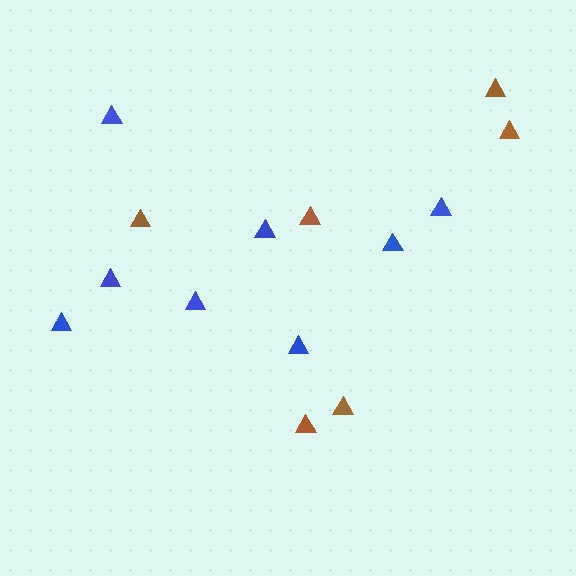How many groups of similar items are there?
There are 2 groups: one group of brown triangles (6) and one group of blue triangles (8).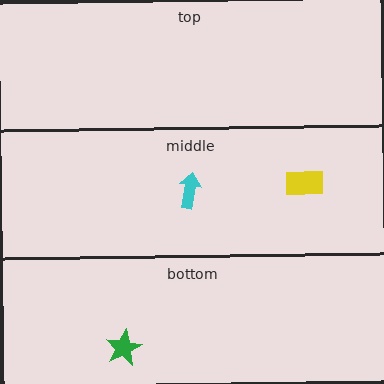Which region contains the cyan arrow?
The middle region.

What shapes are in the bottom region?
The green star.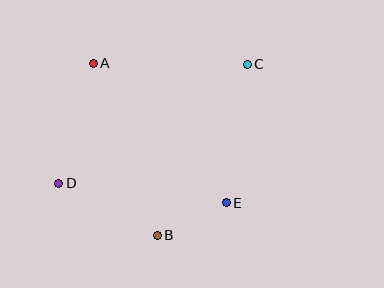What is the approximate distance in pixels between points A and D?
The distance between A and D is approximately 125 pixels.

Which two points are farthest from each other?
Points C and D are farthest from each other.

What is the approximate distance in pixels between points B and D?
The distance between B and D is approximately 111 pixels.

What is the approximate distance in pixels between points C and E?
The distance between C and E is approximately 140 pixels.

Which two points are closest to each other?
Points B and E are closest to each other.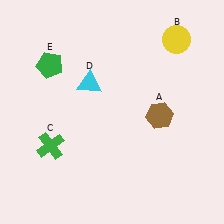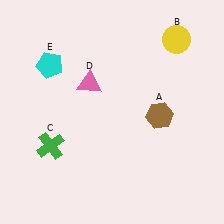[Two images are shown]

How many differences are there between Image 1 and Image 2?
There are 2 differences between the two images.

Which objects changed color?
D changed from cyan to pink. E changed from green to cyan.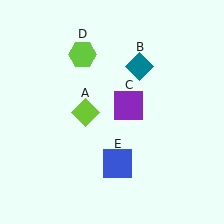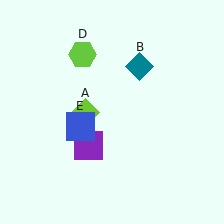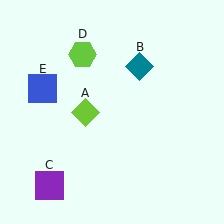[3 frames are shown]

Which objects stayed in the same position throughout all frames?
Lime diamond (object A) and teal diamond (object B) and lime hexagon (object D) remained stationary.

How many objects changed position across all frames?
2 objects changed position: purple square (object C), blue square (object E).